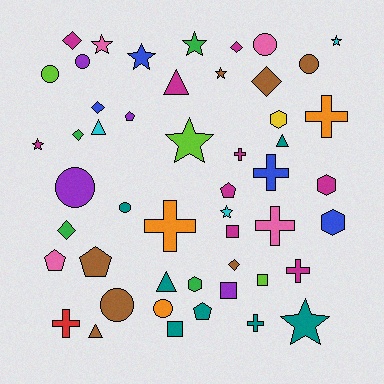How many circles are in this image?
There are 8 circles.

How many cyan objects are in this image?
There are 3 cyan objects.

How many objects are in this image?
There are 50 objects.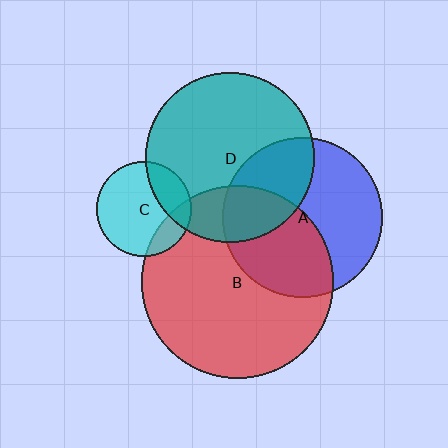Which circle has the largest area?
Circle B (red).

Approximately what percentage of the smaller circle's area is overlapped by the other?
Approximately 25%.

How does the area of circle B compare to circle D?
Approximately 1.3 times.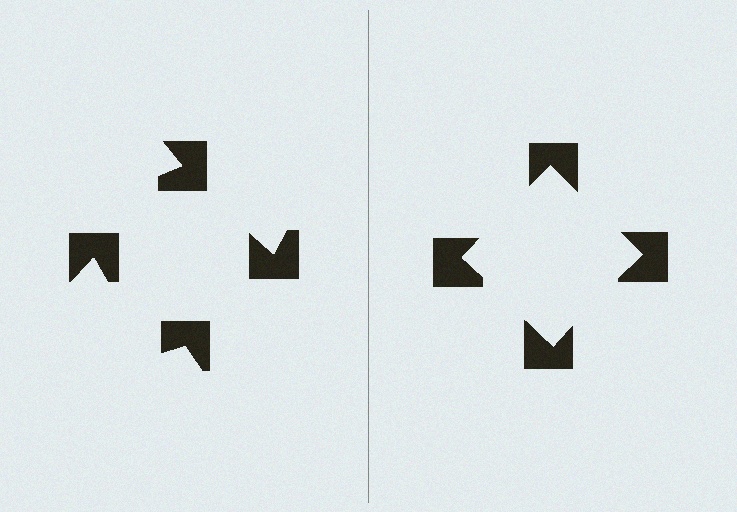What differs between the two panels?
The notched squares are positioned identically on both sides; only the wedge orientations differ. On the right they align to a square; on the left they are misaligned.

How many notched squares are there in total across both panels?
8 — 4 on each side.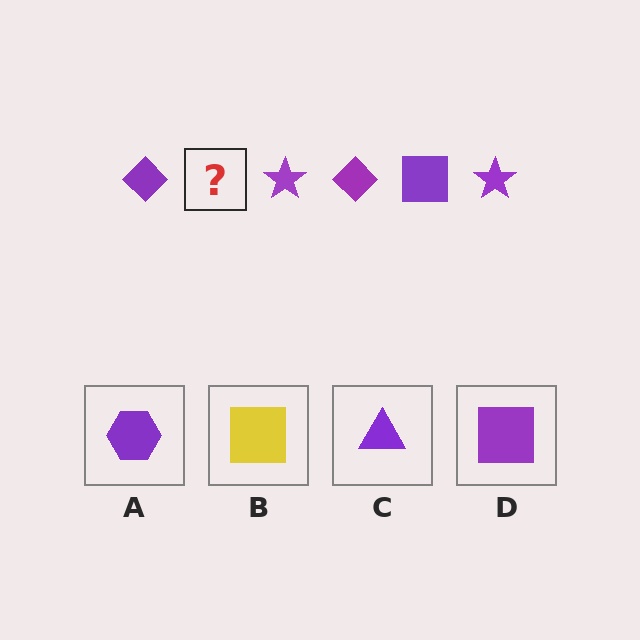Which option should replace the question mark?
Option D.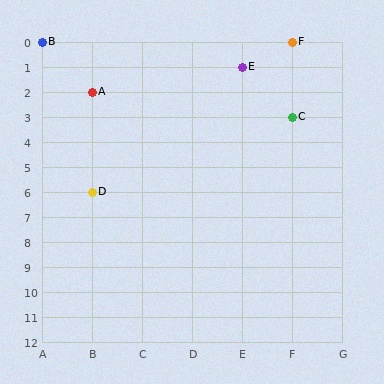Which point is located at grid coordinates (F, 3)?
Point C is at (F, 3).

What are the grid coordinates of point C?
Point C is at grid coordinates (F, 3).